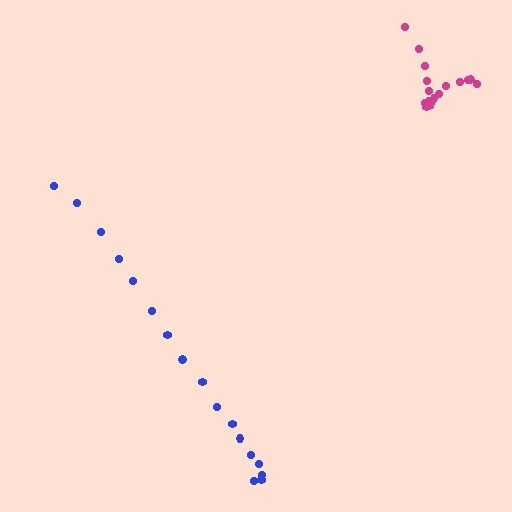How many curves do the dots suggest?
There are 2 distinct paths.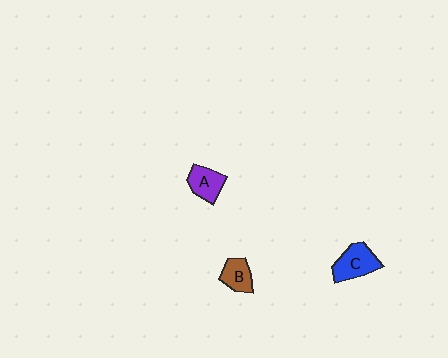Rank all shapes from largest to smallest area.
From largest to smallest: C (blue), A (purple), B (brown).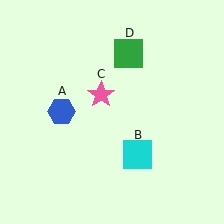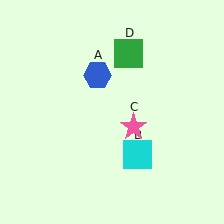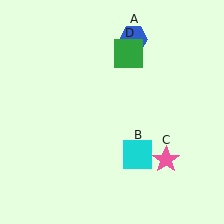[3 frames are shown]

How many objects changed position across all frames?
2 objects changed position: blue hexagon (object A), pink star (object C).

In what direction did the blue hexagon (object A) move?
The blue hexagon (object A) moved up and to the right.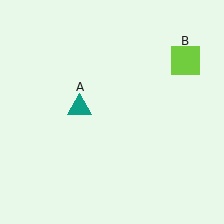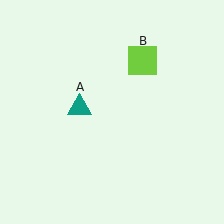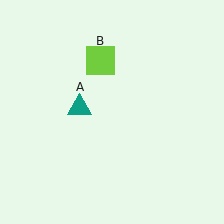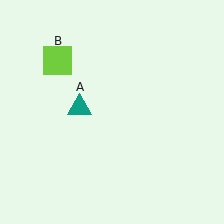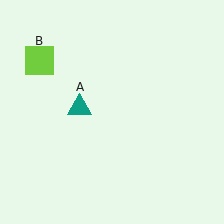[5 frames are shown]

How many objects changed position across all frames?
1 object changed position: lime square (object B).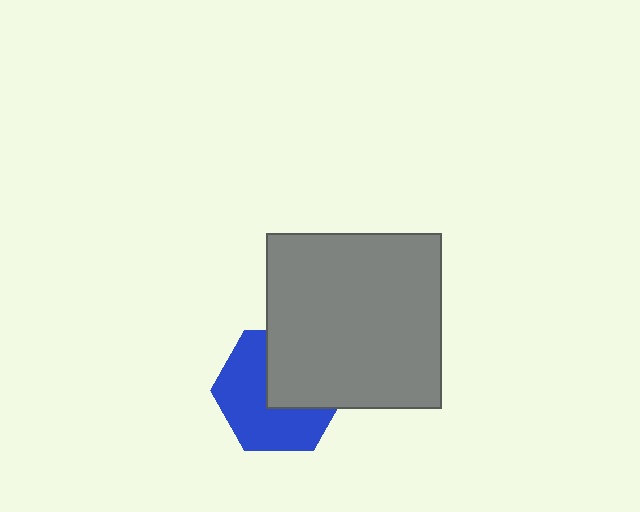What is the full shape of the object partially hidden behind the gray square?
The partially hidden object is a blue hexagon.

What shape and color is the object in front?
The object in front is a gray square.